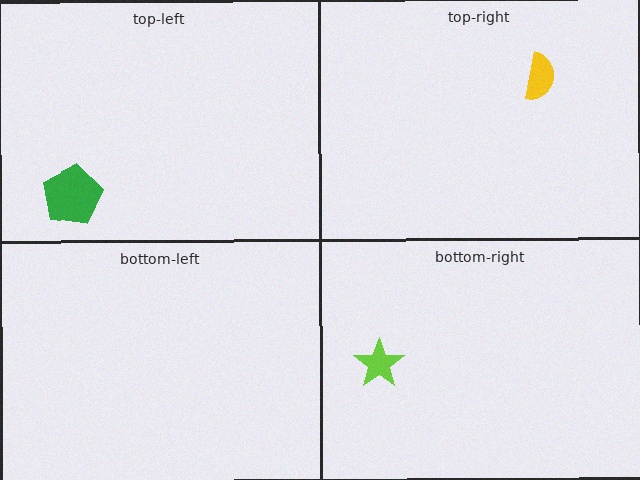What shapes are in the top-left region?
The green pentagon.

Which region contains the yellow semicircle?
The top-right region.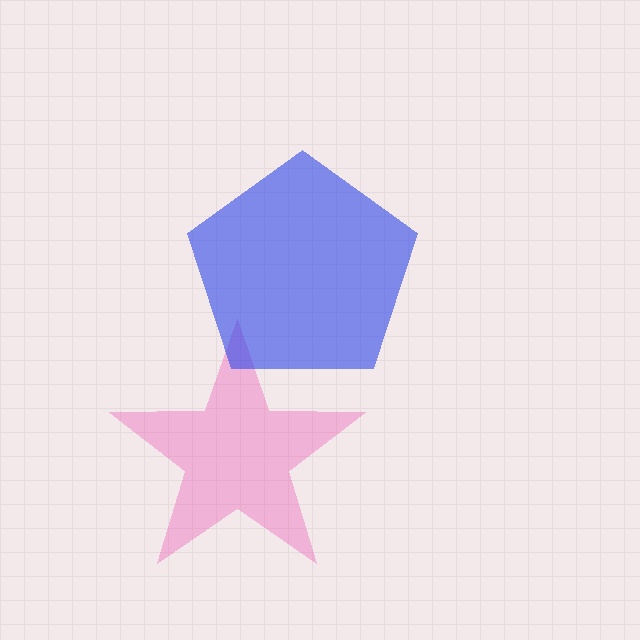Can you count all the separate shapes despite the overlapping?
Yes, there are 2 separate shapes.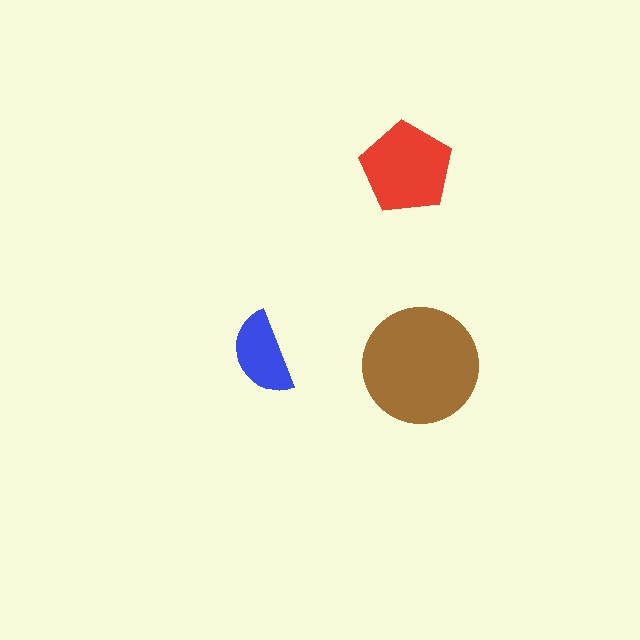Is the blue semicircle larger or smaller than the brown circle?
Smaller.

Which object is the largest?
The brown circle.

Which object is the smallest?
The blue semicircle.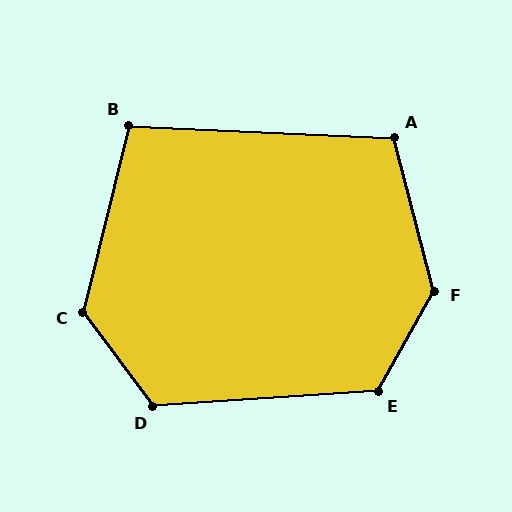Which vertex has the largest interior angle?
F, at approximately 136 degrees.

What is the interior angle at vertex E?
Approximately 123 degrees (obtuse).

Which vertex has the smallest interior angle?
B, at approximately 101 degrees.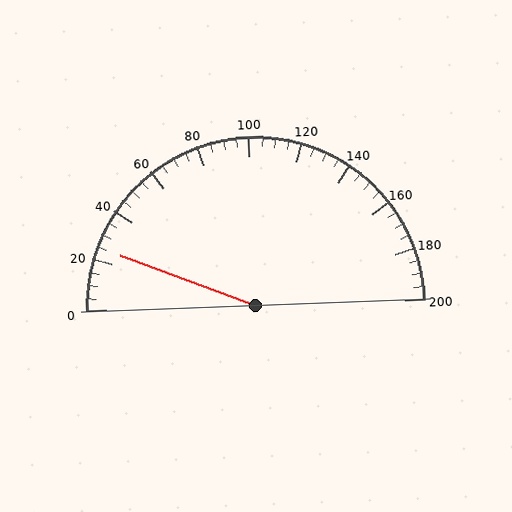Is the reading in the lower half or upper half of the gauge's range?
The reading is in the lower half of the range (0 to 200).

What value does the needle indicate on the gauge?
The needle indicates approximately 25.